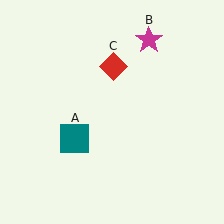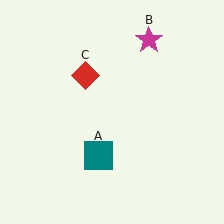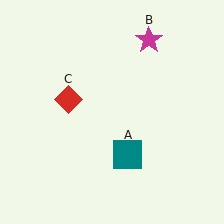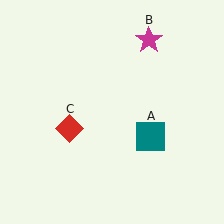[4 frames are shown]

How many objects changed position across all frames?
2 objects changed position: teal square (object A), red diamond (object C).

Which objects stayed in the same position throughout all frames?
Magenta star (object B) remained stationary.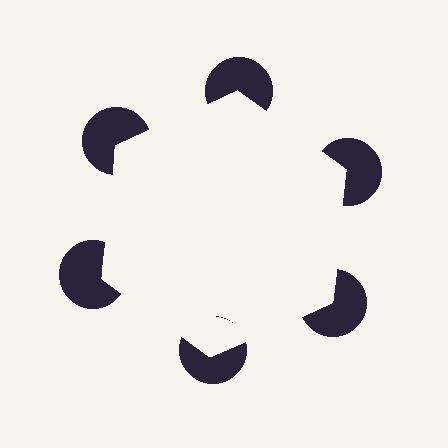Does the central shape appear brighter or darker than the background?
It typically appears slightly brighter than the background, even though no actual brightness change is drawn.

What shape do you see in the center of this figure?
An illusory hexagon — its edges are inferred from the aligned wedge cuts in the pac-man discs, not physically drawn.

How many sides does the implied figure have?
6 sides.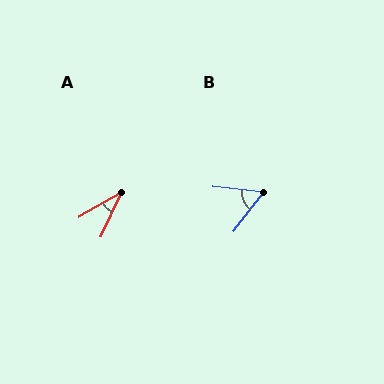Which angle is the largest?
B, at approximately 58 degrees.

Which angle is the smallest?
A, at approximately 35 degrees.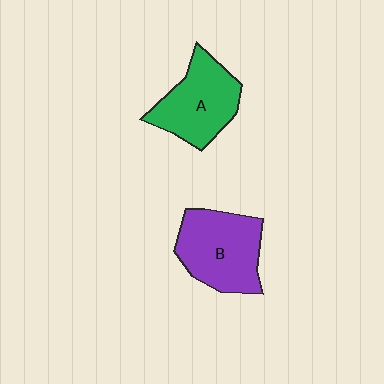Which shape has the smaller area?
Shape A (green).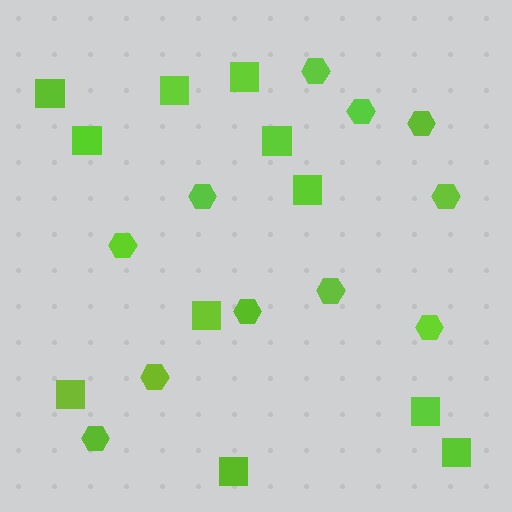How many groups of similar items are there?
There are 2 groups: one group of squares (11) and one group of hexagons (11).